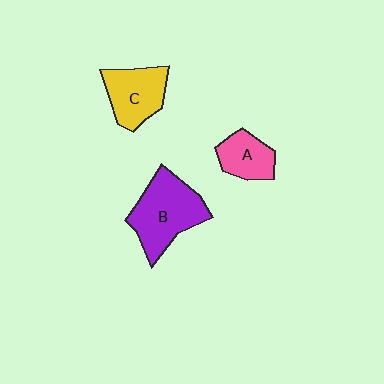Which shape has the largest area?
Shape B (purple).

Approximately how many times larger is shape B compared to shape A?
Approximately 1.9 times.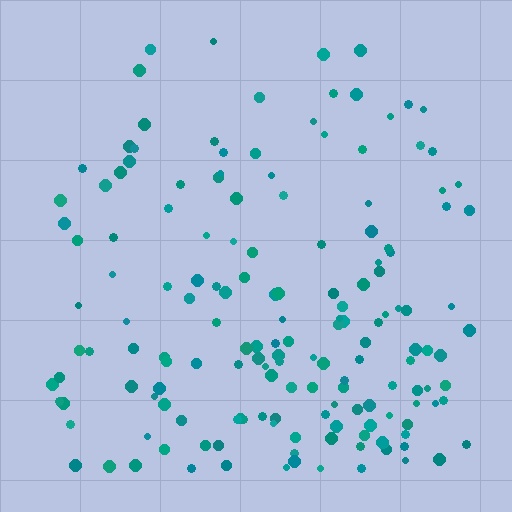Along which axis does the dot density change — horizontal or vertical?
Vertical.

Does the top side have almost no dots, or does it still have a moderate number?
Still a moderate number, just noticeably fewer than the bottom.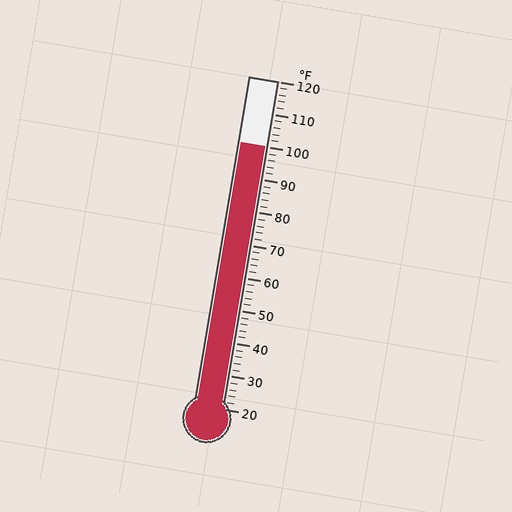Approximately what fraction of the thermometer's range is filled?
The thermometer is filled to approximately 80% of its range.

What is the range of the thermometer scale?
The thermometer scale ranges from 20°F to 120°F.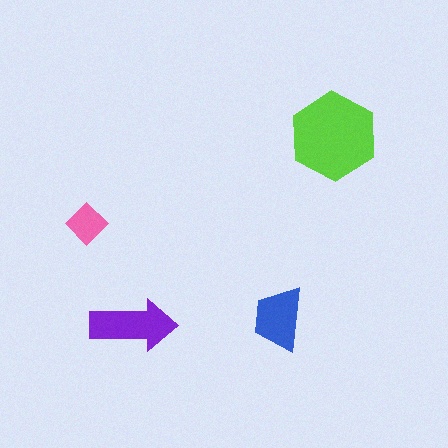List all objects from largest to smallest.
The lime hexagon, the purple arrow, the blue trapezoid, the pink diamond.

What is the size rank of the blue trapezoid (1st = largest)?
3rd.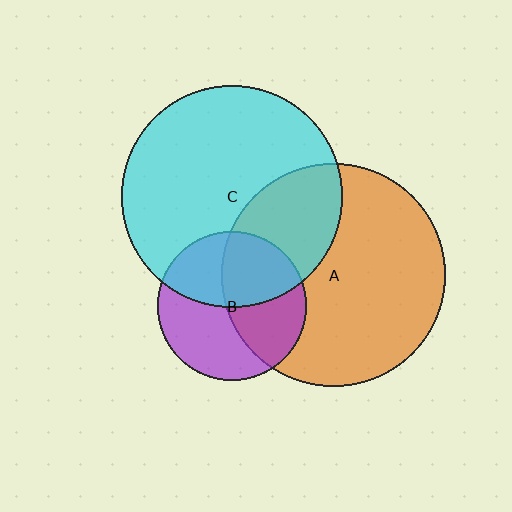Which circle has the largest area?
Circle A (orange).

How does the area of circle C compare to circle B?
Approximately 2.2 times.